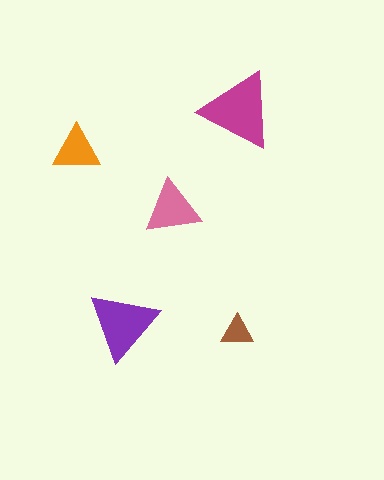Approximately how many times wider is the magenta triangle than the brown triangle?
About 2.5 times wider.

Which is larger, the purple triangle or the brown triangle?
The purple one.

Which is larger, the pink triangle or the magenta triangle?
The magenta one.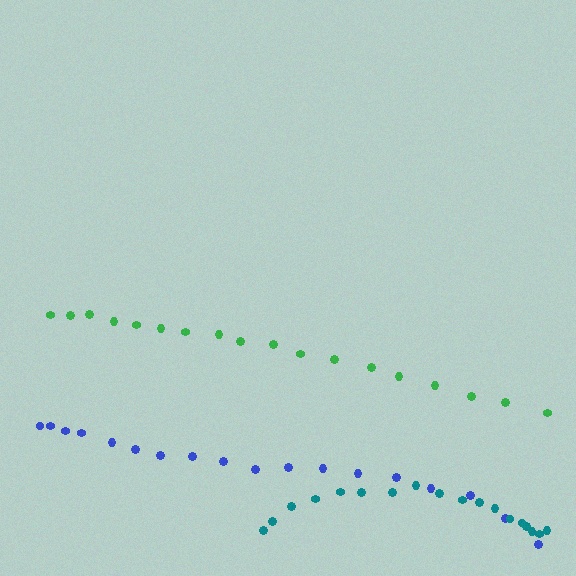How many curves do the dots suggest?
There are 3 distinct paths.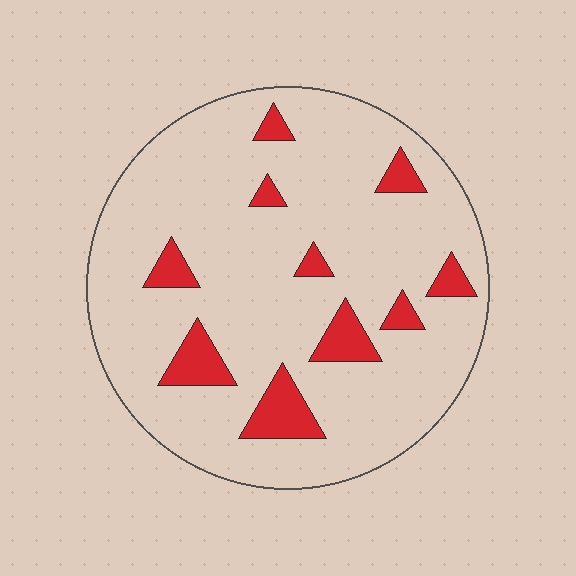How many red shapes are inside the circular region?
10.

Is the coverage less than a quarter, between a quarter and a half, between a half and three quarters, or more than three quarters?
Less than a quarter.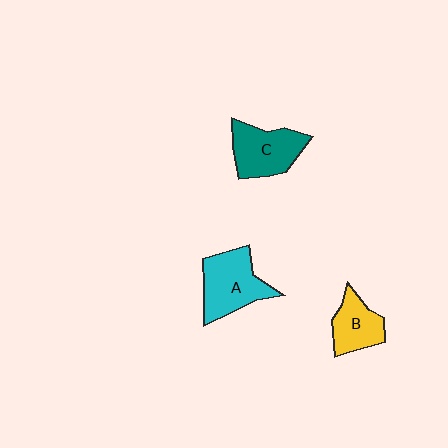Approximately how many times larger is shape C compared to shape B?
Approximately 1.3 times.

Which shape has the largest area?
Shape A (cyan).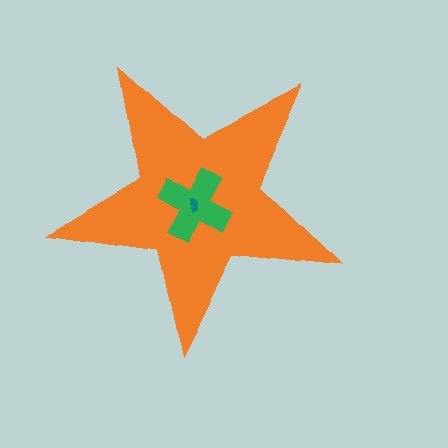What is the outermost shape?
The orange star.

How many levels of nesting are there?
3.